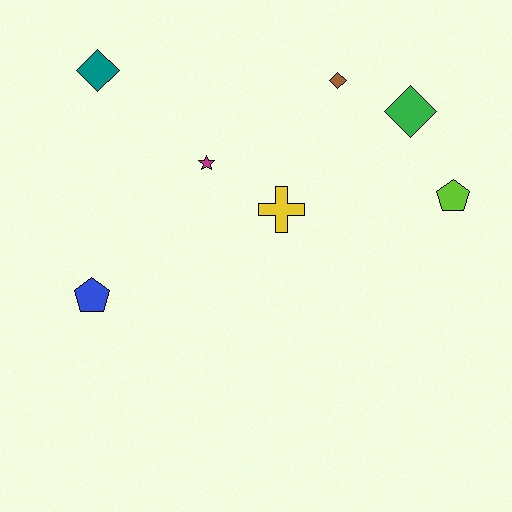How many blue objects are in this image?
There is 1 blue object.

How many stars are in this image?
There is 1 star.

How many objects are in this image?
There are 7 objects.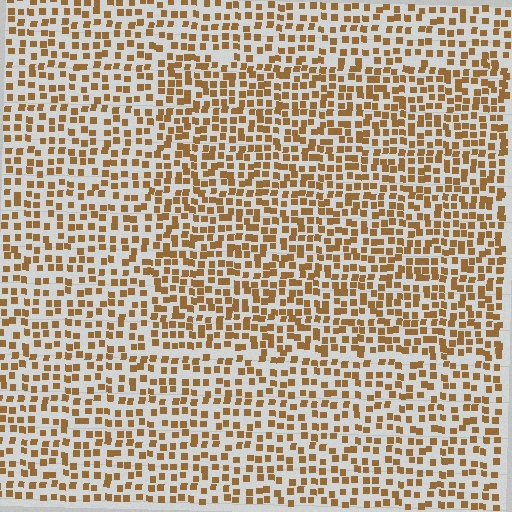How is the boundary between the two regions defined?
The boundary is defined by a change in element density (approximately 1.4x ratio). All elements are the same color, size, and shape.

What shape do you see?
I see a rectangle.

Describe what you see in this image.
The image contains small brown elements arranged at two different densities. A rectangle-shaped region is visible where the elements are more densely packed than the surrounding area.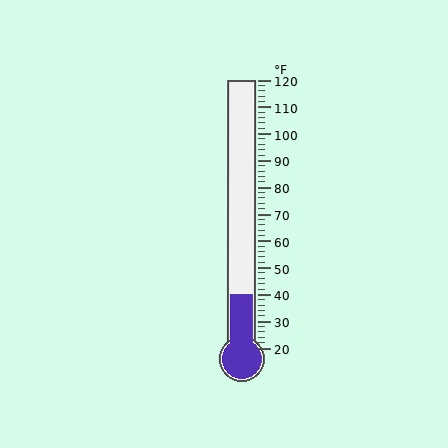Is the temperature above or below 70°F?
The temperature is below 70°F.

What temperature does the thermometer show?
The thermometer shows approximately 40°F.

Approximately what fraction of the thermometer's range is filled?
The thermometer is filled to approximately 20% of its range.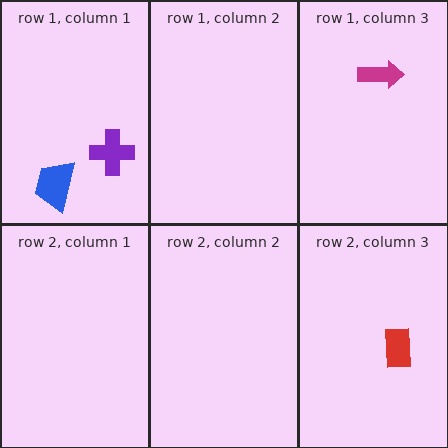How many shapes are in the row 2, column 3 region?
1.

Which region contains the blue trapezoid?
The row 1, column 1 region.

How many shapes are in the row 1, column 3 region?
1.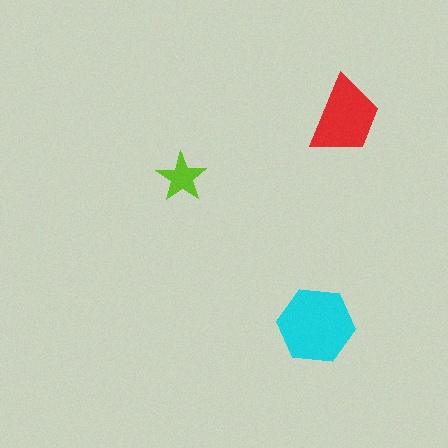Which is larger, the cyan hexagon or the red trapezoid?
The cyan hexagon.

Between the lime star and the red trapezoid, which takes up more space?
The red trapezoid.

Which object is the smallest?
The lime star.